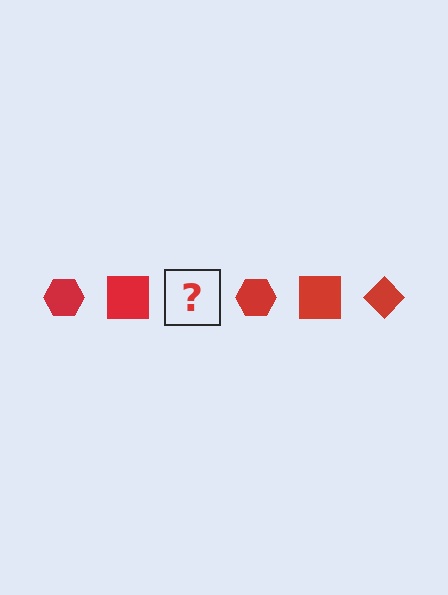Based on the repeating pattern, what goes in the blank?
The blank should be a red diamond.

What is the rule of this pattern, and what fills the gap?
The rule is that the pattern cycles through hexagon, square, diamond shapes in red. The gap should be filled with a red diamond.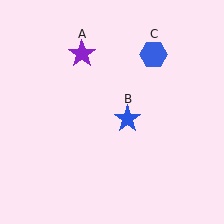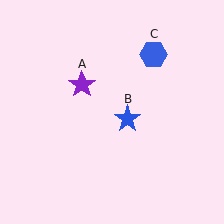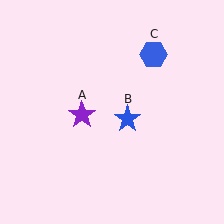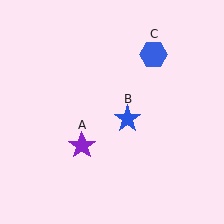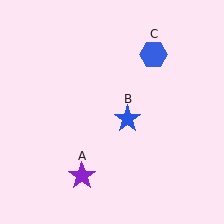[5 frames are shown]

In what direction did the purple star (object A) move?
The purple star (object A) moved down.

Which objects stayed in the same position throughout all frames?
Blue star (object B) and blue hexagon (object C) remained stationary.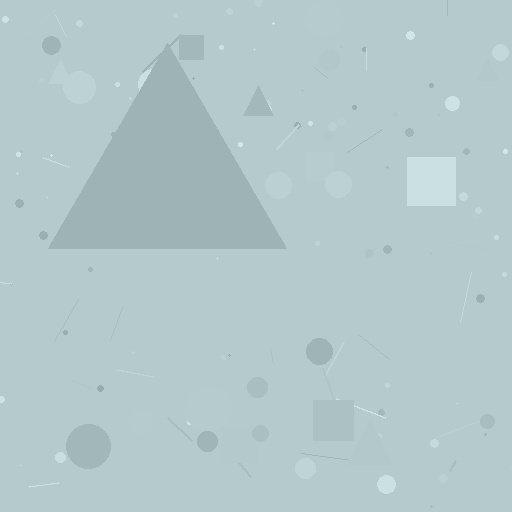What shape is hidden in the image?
A triangle is hidden in the image.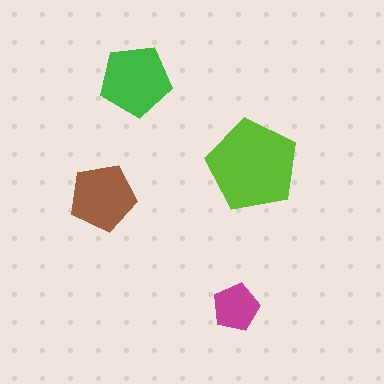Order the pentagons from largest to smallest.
the lime one, the green one, the brown one, the magenta one.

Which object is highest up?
The green pentagon is topmost.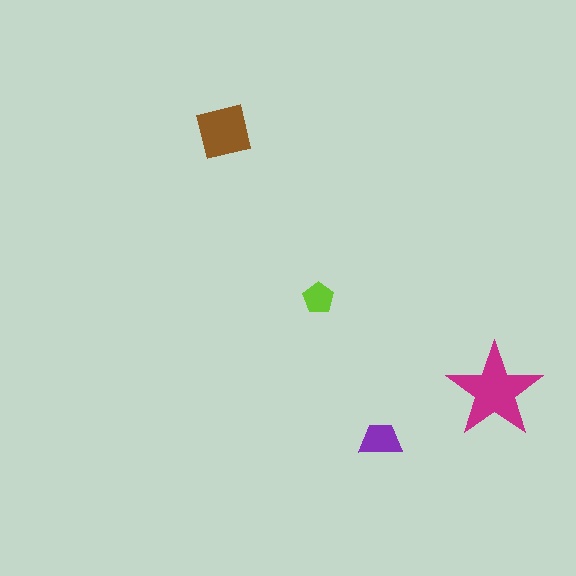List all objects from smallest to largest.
The lime pentagon, the purple trapezoid, the brown square, the magenta star.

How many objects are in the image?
There are 4 objects in the image.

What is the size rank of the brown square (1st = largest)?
2nd.